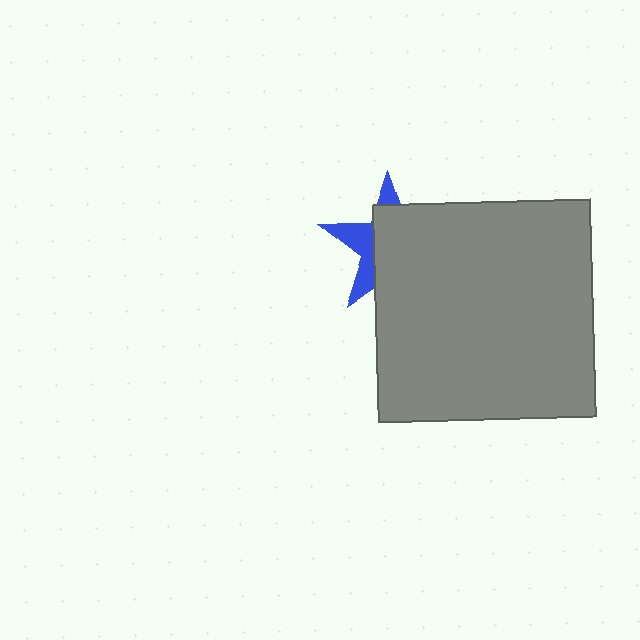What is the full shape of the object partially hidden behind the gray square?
The partially hidden object is a blue star.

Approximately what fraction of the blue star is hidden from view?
Roughly 65% of the blue star is hidden behind the gray square.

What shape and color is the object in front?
The object in front is a gray square.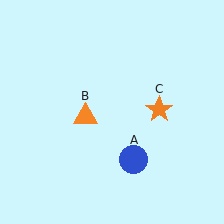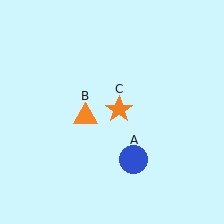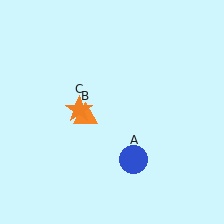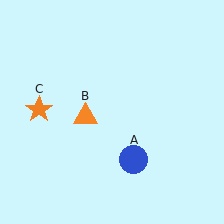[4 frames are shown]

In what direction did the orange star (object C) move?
The orange star (object C) moved left.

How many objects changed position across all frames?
1 object changed position: orange star (object C).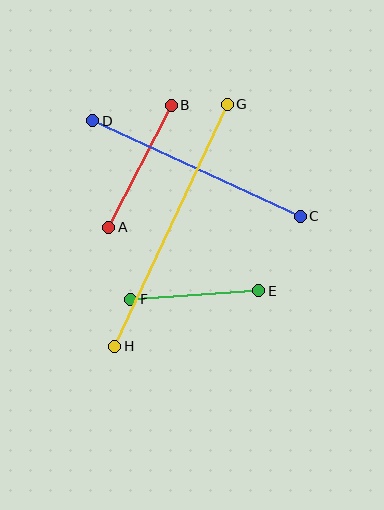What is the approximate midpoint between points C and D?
The midpoint is at approximately (196, 169) pixels.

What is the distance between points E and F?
The distance is approximately 128 pixels.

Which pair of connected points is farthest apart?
Points G and H are farthest apart.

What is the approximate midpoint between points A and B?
The midpoint is at approximately (140, 166) pixels.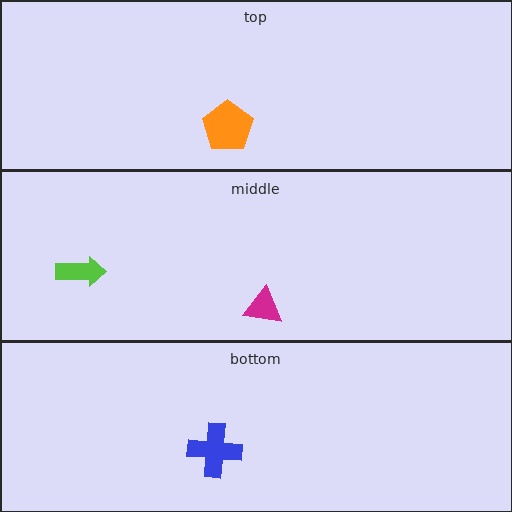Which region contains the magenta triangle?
The middle region.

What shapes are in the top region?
The orange pentagon.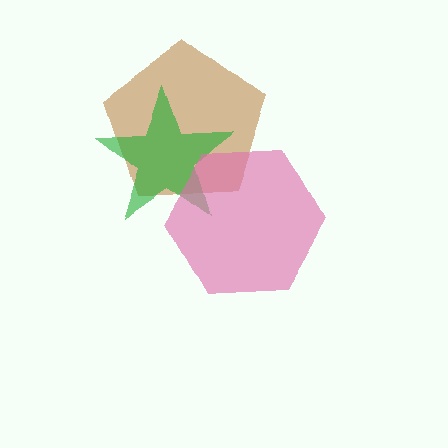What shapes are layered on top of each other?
The layered shapes are: a brown pentagon, a green star, a pink hexagon.